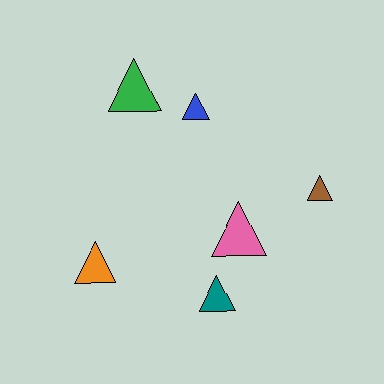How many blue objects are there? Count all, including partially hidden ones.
There is 1 blue object.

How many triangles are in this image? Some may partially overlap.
There are 6 triangles.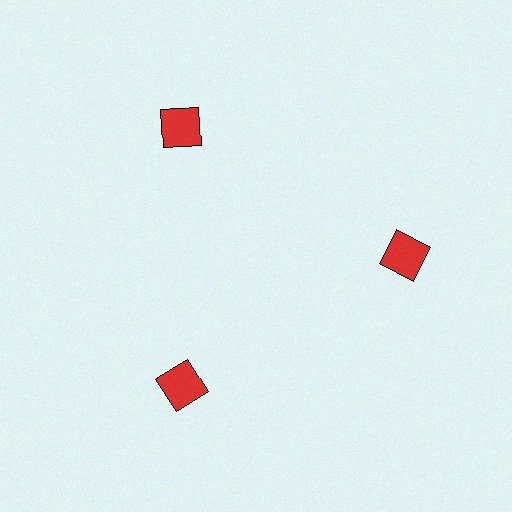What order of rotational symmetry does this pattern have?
This pattern has 3-fold rotational symmetry.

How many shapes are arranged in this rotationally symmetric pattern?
There are 3 shapes, arranged in 3 groups of 1.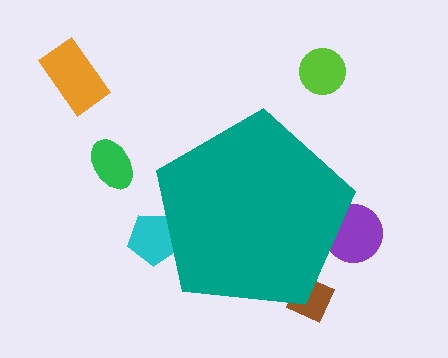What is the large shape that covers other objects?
A teal pentagon.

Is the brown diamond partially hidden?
Yes, the brown diamond is partially hidden behind the teal pentagon.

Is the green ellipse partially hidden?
No, the green ellipse is fully visible.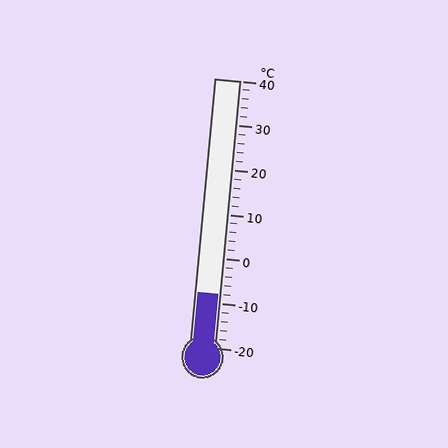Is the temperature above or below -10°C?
The temperature is above -10°C.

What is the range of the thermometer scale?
The thermometer scale ranges from -20°C to 40°C.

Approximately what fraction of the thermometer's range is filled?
The thermometer is filled to approximately 20% of its range.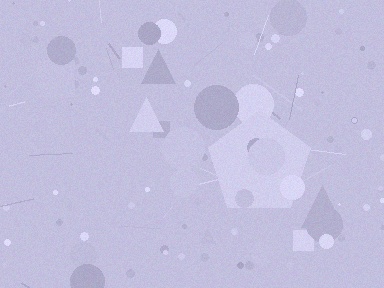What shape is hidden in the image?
A pentagon is hidden in the image.